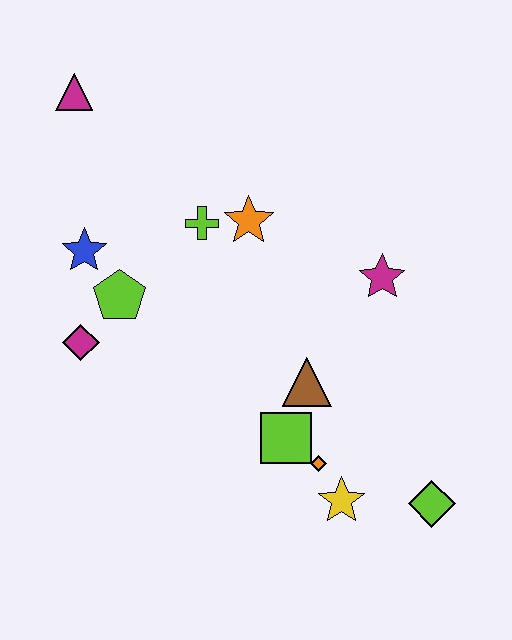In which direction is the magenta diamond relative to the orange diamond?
The magenta diamond is to the left of the orange diamond.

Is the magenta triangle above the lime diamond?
Yes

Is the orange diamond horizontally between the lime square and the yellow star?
Yes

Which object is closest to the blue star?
The lime pentagon is closest to the blue star.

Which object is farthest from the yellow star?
The magenta triangle is farthest from the yellow star.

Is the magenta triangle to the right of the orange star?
No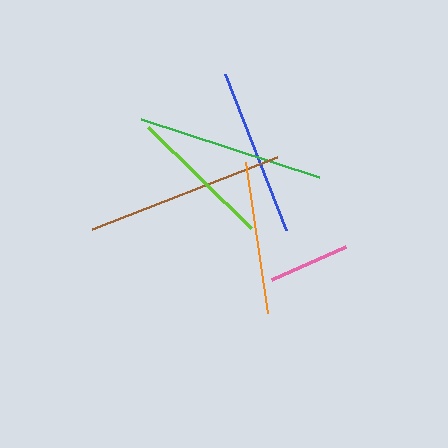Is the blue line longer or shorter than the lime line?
The blue line is longer than the lime line.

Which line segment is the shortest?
The pink line is the shortest at approximately 81 pixels.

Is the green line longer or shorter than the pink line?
The green line is longer than the pink line.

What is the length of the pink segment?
The pink segment is approximately 81 pixels long.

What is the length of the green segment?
The green segment is approximately 188 pixels long.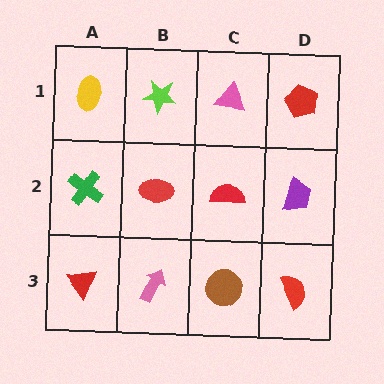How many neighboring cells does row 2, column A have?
3.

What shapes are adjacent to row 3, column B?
A red ellipse (row 2, column B), a red triangle (row 3, column A), a brown circle (row 3, column C).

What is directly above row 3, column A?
A green cross.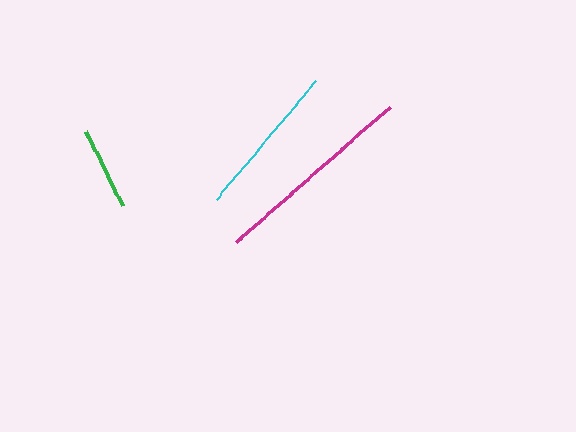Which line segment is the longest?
The magenta line is the longest at approximately 206 pixels.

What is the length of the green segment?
The green segment is approximately 83 pixels long.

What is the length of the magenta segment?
The magenta segment is approximately 206 pixels long.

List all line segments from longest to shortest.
From longest to shortest: magenta, cyan, green.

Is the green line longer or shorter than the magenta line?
The magenta line is longer than the green line.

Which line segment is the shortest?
The green line is the shortest at approximately 83 pixels.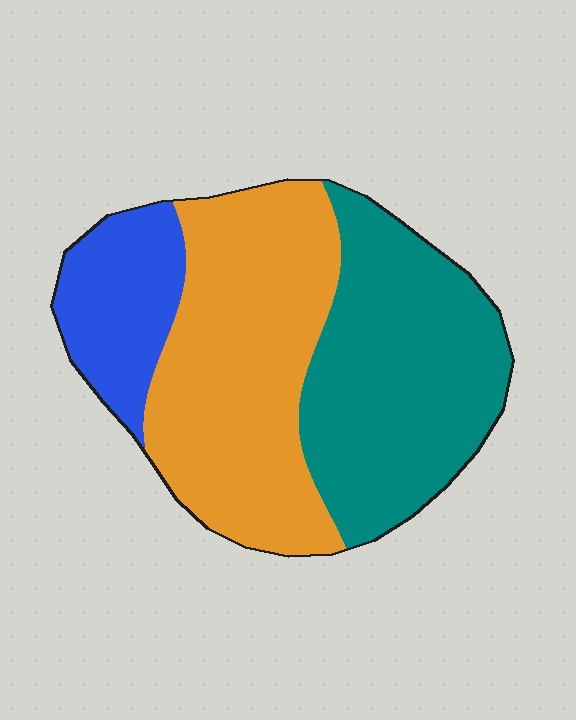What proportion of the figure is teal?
Teal takes up between a third and a half of the figure.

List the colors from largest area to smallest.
From largest to smallest: orange, teal, blue.